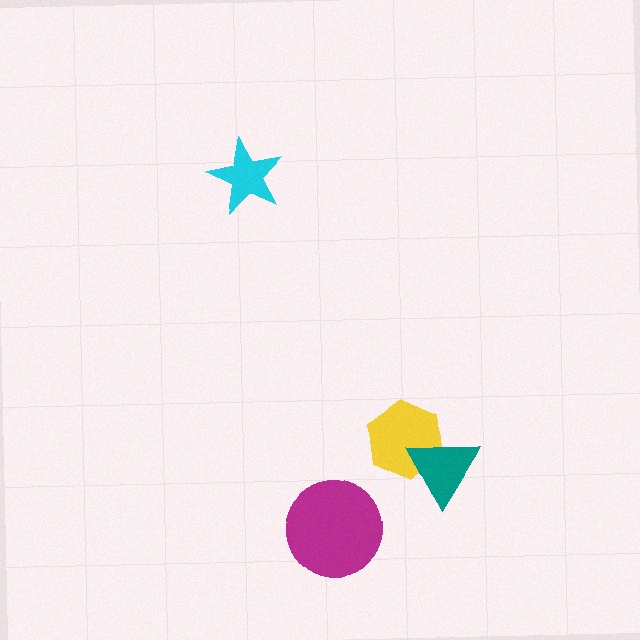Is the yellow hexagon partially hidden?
Yes, it is partially covered by another shape.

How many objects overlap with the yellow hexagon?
1 object overlaps with the yellow hexagon.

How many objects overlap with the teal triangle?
1 object overlaps with the teal triangle.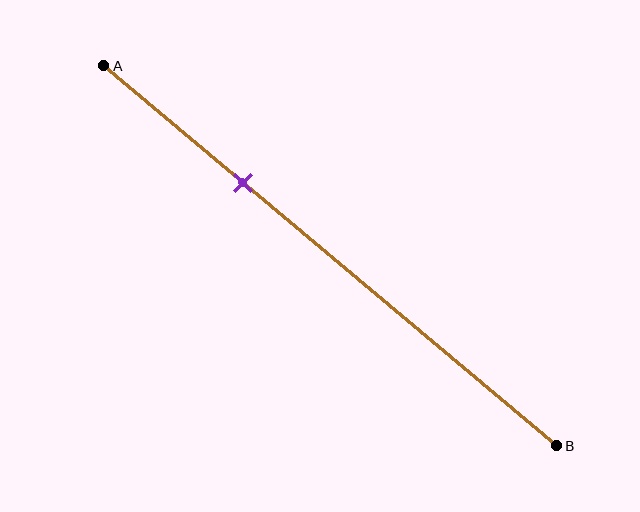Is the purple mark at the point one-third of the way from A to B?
Yes, the mark is approximately at the one-third point.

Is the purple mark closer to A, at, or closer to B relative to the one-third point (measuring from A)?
The purple mark is approximately at the one-third point of segment AB.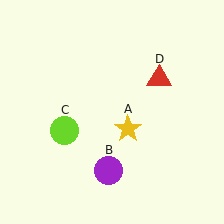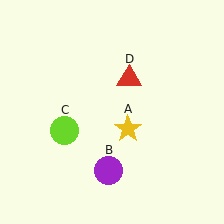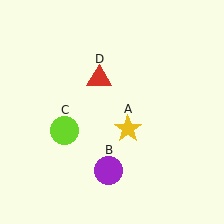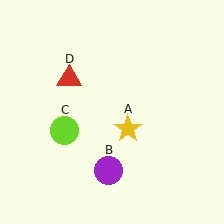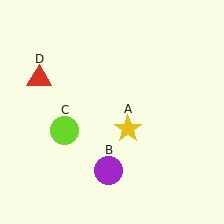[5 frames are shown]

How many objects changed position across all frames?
1 object changed position: red triangle (object D).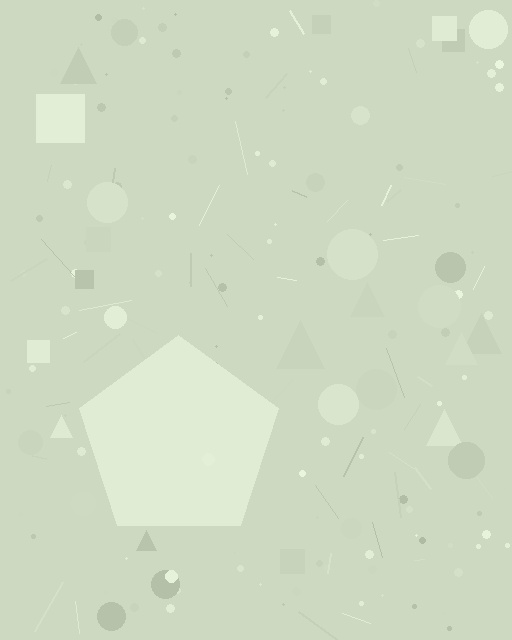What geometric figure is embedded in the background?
A pentagon is embedded in the background.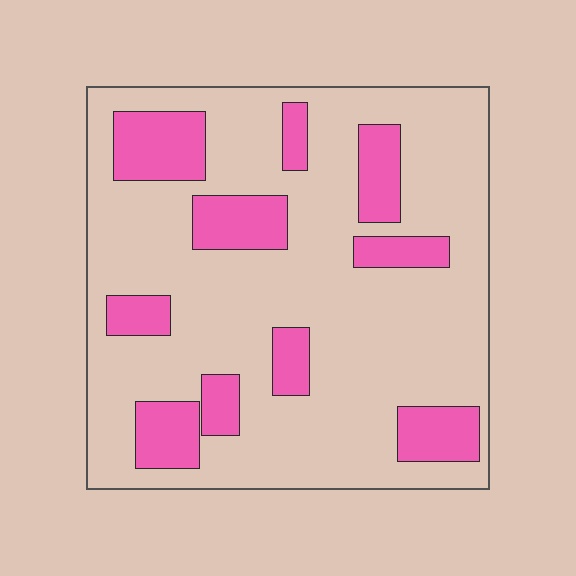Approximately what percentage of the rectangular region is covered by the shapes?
Approximately 25%.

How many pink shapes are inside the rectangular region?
10.